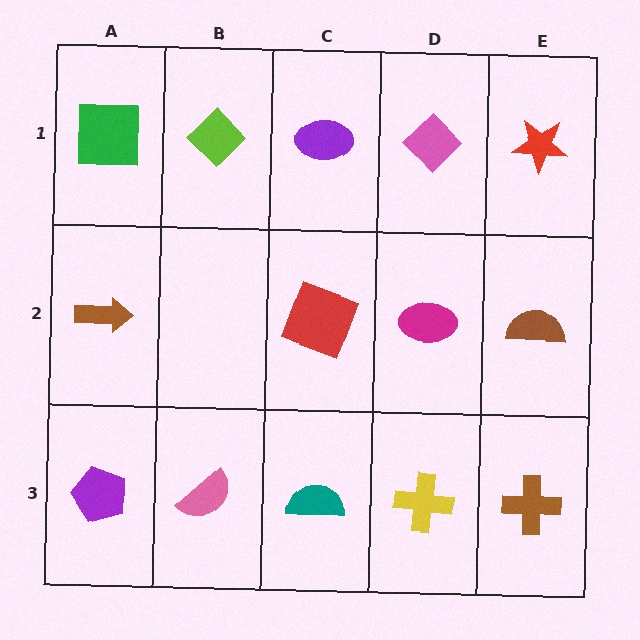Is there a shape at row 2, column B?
No, that cell is empty.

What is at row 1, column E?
A red star.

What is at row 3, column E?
A brown cross.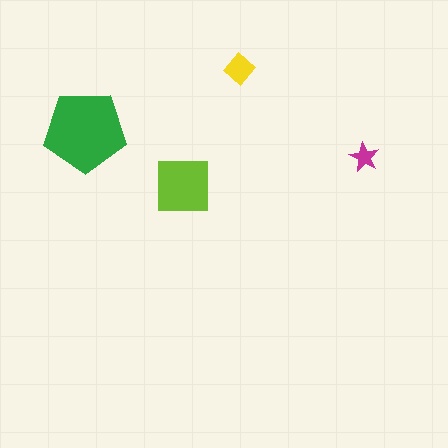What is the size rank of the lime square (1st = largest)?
2nd.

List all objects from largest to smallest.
The green pentagon, the lime square, the yellow diamond, the magenta star.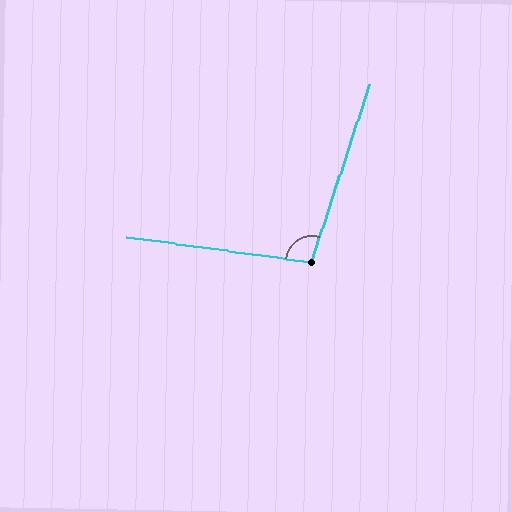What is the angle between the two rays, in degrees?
Approximately 100 degrees.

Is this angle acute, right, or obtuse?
It is obtuse.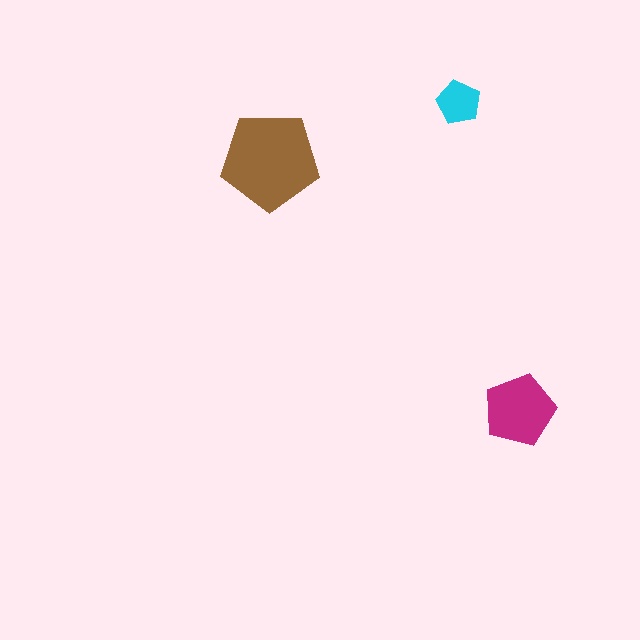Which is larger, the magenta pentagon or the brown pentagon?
The brown one.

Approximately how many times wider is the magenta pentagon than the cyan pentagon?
About 1.5 times wider.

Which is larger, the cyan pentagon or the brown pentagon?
The brown one.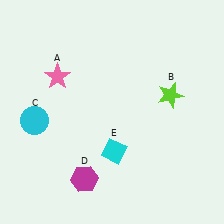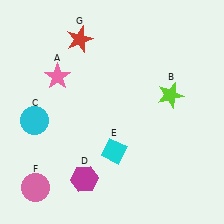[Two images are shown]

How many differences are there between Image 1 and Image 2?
There are 2 differences between the two images.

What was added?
A pink circle (F), a red star (G) were added in Image 2.